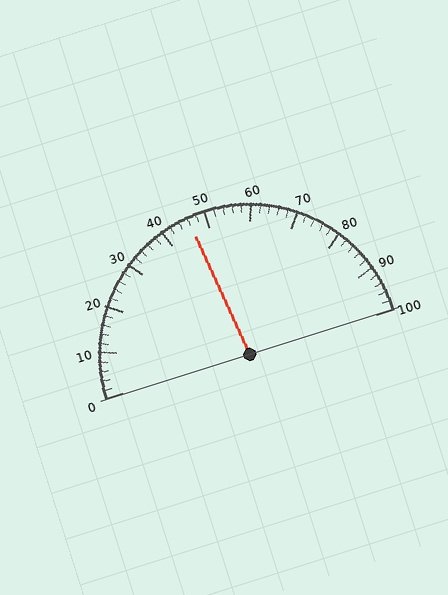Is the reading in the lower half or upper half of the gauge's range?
The reading is in the lower half of the range (0 to 100).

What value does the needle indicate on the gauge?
The needle indicates approximately 46.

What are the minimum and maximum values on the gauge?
The gauge ranges from 0 to 100.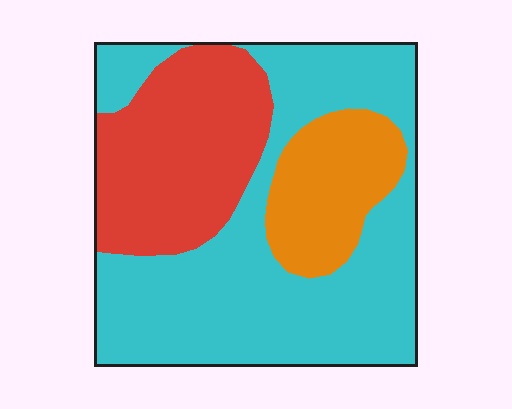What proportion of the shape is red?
Red covers around 30% of the shape.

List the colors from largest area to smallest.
From largest to smallest: cyan, red, orange.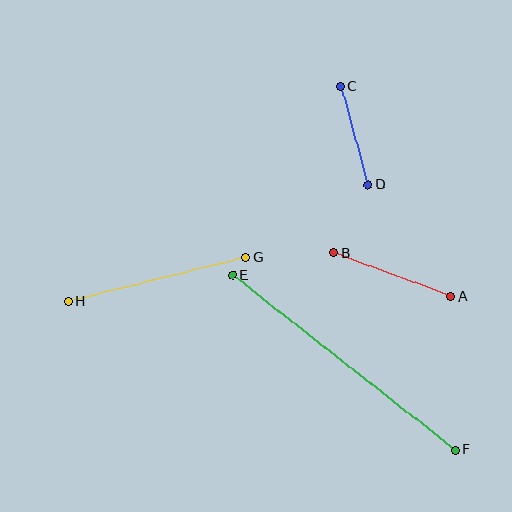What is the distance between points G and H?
The distance is approximately 183 pixels.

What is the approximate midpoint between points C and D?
The midpoint is at approximately (354, 135) pixels.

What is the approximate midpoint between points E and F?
The midpoint is at approximately (344, 362) pixels.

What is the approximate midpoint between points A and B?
The midpoint is at approximately (392, 275) pixels.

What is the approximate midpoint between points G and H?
The midpoint is at approximately (157, 279) pixels.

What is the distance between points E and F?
The distance is approximately 283 pixels.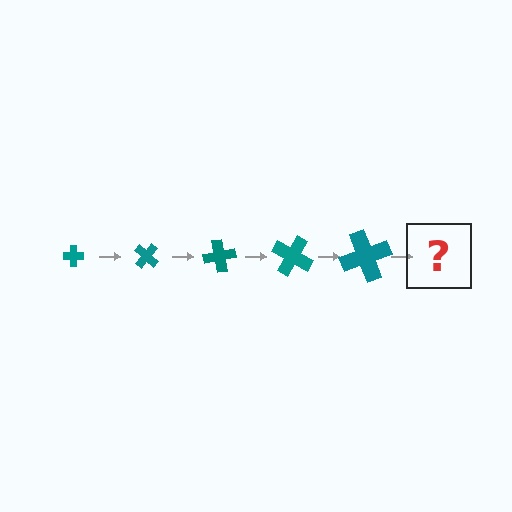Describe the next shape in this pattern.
It should be a cross, larger than the previous one and rotated 200 degrees from the start.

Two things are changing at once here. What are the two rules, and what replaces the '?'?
The two rules are that the cross grows larger each step and it rotates 40 degrees each step. The '?' should be a cross, larger than the previous one and rotated 200 degrees from the start.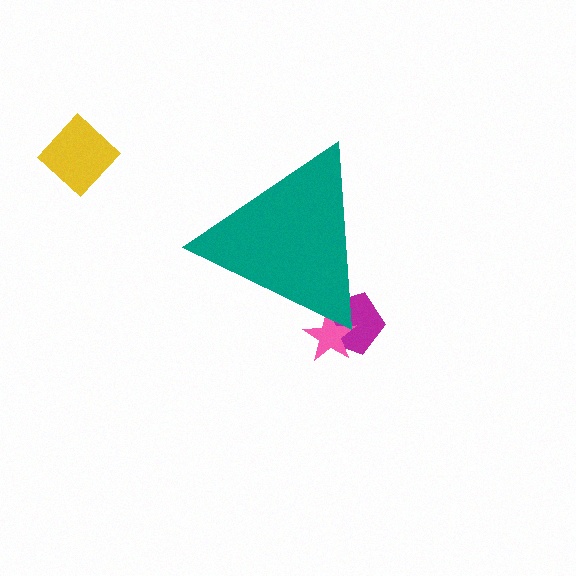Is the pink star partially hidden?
Yes, the pink star is partially hidden behind the teal triangle.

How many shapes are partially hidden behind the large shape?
2 shapes are partially hidden.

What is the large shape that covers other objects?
A teal triangle.